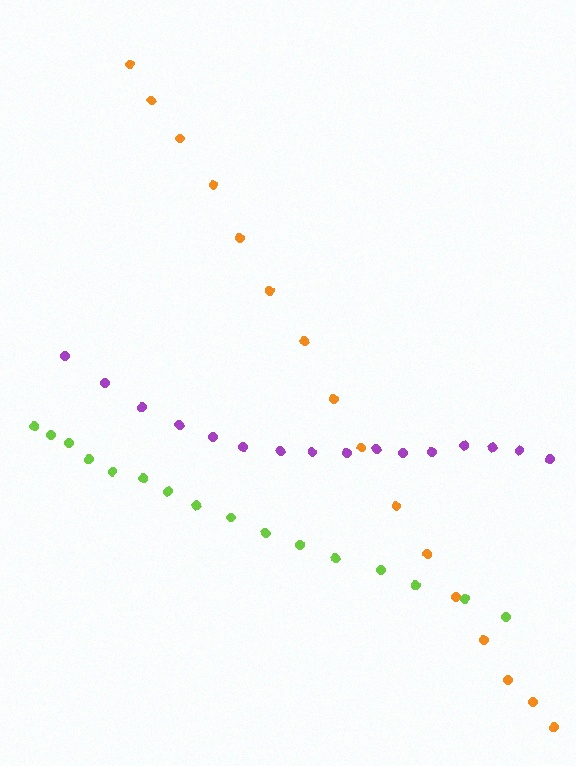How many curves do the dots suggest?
There are 3 distinct paths.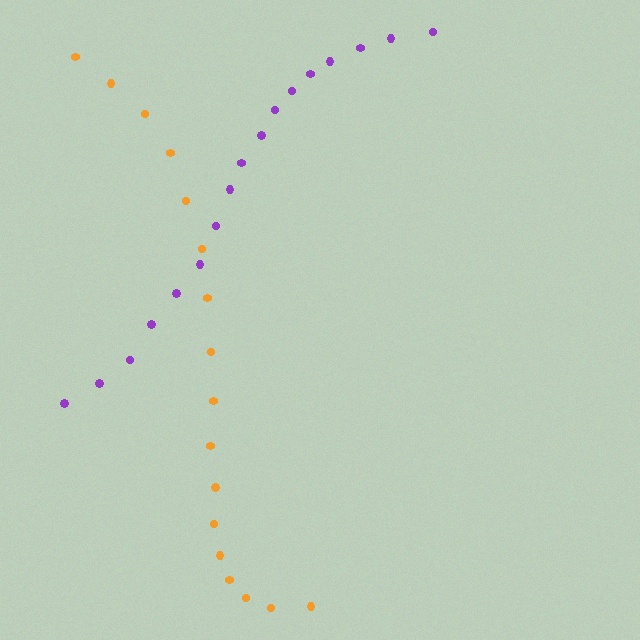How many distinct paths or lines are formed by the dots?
There are 2 distinct paths.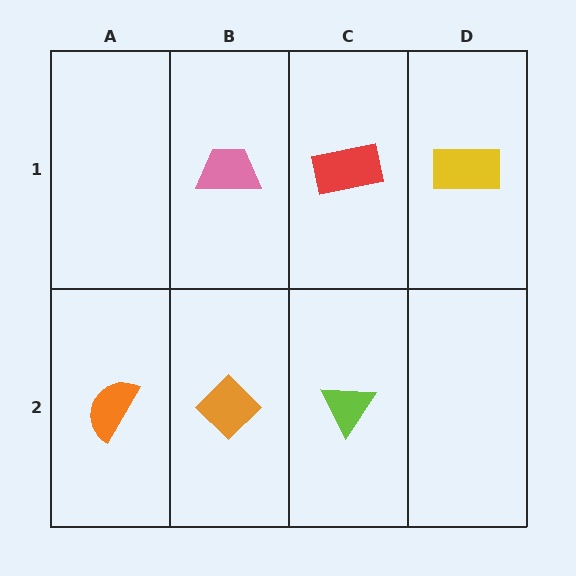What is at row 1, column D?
A yellow rectangle.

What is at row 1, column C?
A red rectangle.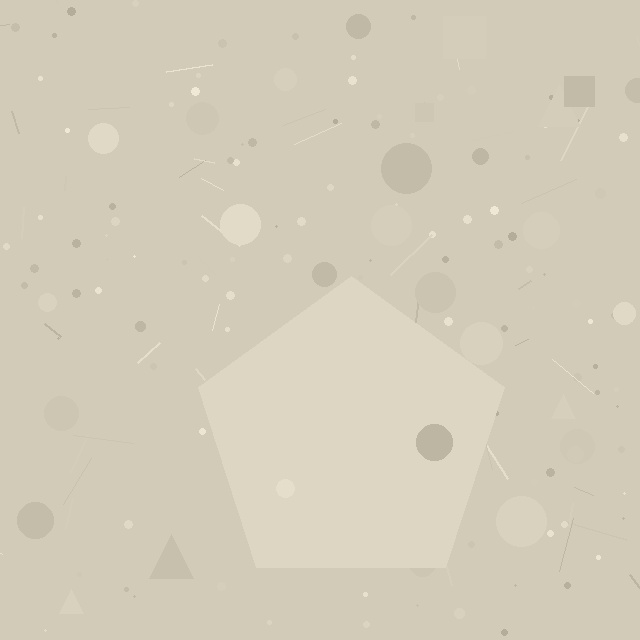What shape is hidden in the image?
A pentagon is hidden in the image.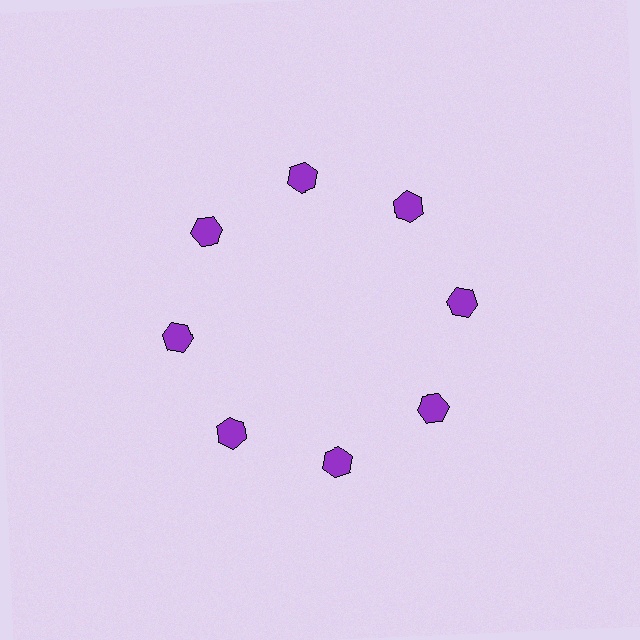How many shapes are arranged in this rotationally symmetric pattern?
There are 8 shapes, arranged in 8 groups of 1.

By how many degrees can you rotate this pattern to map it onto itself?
The pattern maps onto itself every 45 degrees of rotation.